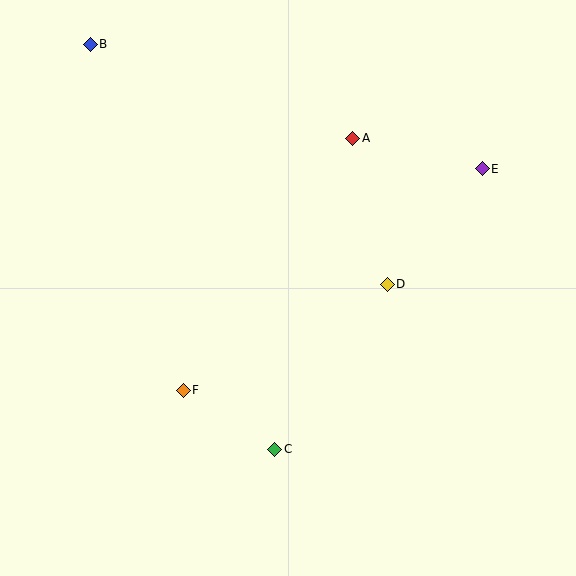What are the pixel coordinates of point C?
Point C is at (275, 449).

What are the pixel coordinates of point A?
Point A is at (353, 138).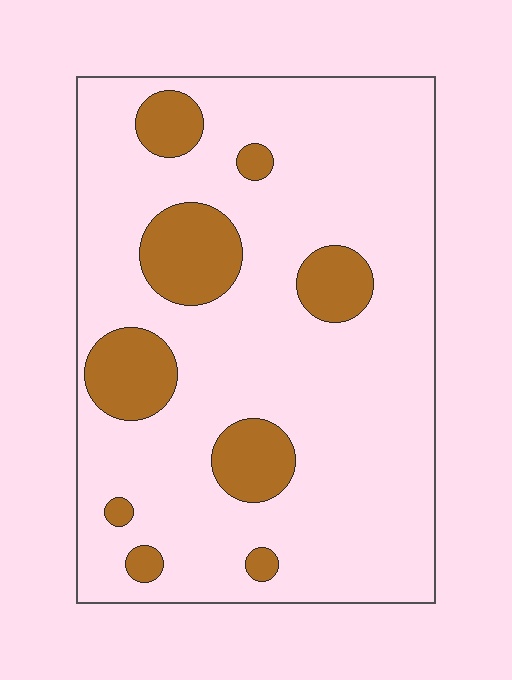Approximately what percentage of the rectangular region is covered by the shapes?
Approximately 20%.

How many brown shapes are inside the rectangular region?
9.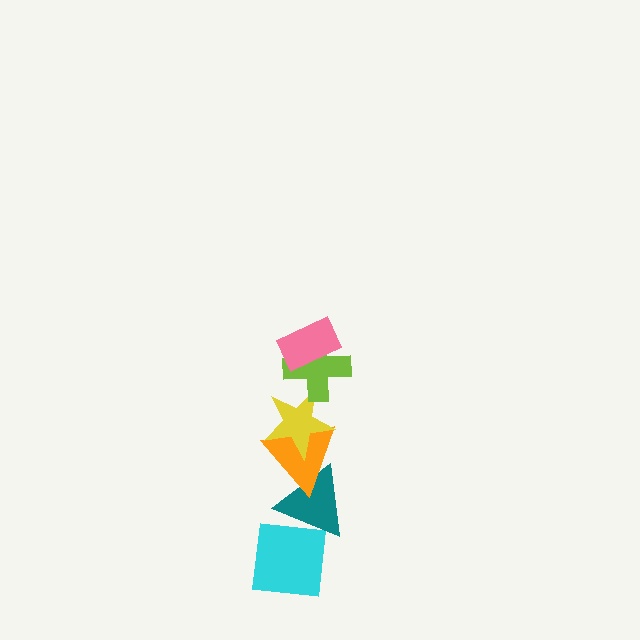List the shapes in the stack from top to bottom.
From top to bottom: the pink rectangle, the lime cross, the yellow star, the orange triangle, the teal triangle, the cyan square.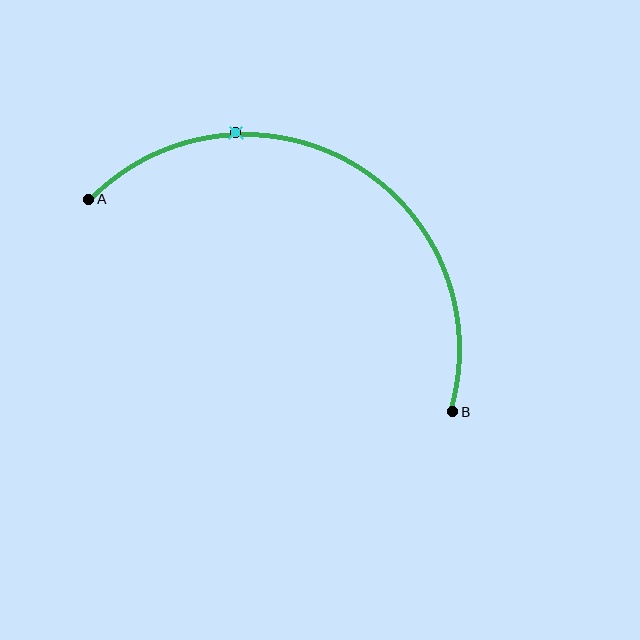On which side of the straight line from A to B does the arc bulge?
The arc bulges above the straight line connecting A and B.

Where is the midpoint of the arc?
The arc midpoint is the point on the curve farthest from the straight line joining A and B. It sits above that line.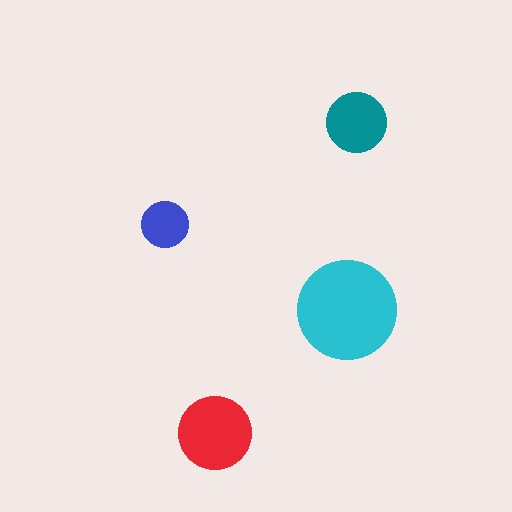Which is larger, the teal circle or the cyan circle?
The cyan one.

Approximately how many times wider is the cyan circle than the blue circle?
About 2 times wider.